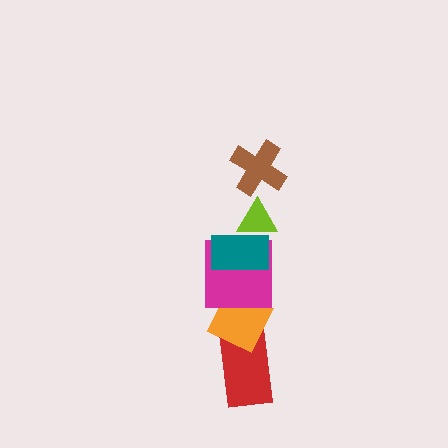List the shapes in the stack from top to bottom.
From top to bottom: the brown cross, the lime triangle, the teal rectangle, the magenta square, the orange diamond, the red rectangle.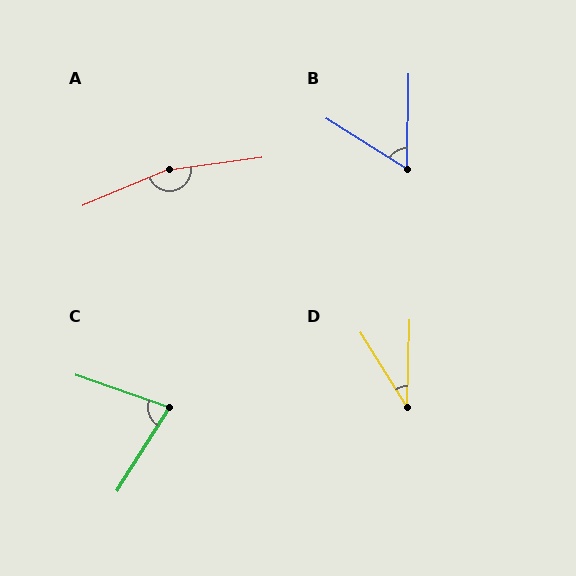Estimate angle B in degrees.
Approximately 59 degrees.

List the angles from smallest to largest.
D (34°), B (59°), C (77°), A (164°).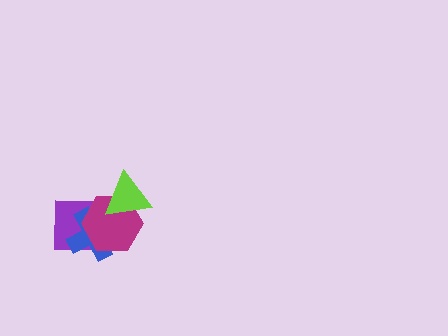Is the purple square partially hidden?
Yes, it is partially covered by another shape.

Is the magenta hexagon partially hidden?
Yes, it is partially covered by another shape.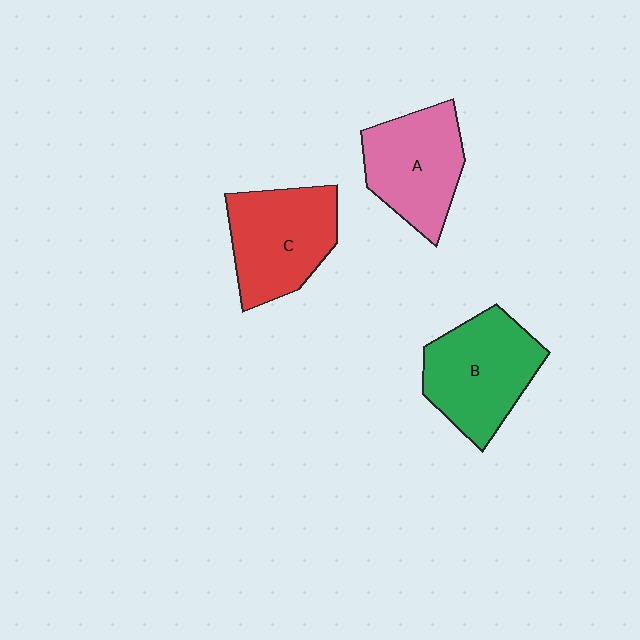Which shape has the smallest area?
Shape A (pink).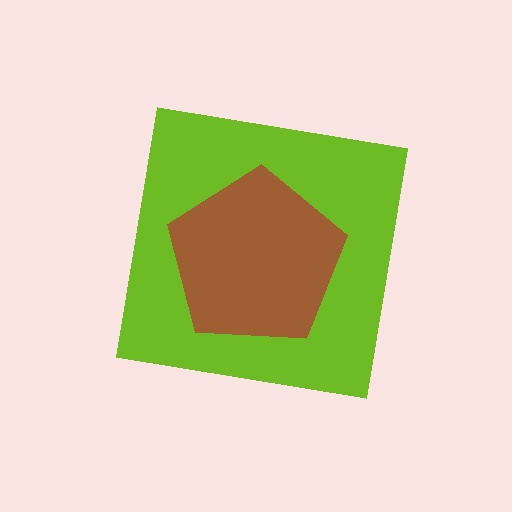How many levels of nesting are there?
2.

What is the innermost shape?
The brown pentagon.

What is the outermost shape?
The lime square.